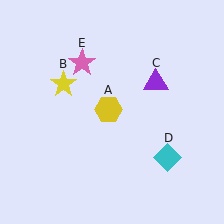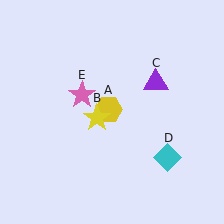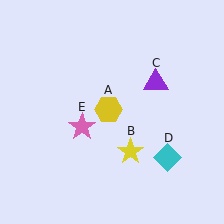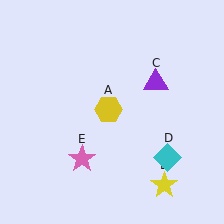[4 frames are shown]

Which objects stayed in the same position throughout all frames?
Yellow hexagon (object A) and purple triangle (object C) and cyan diamond (object D) remained stationary.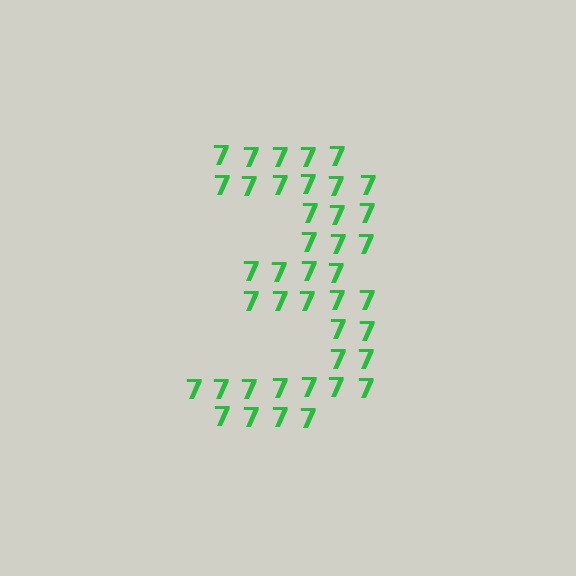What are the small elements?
The small elements are digit 7's.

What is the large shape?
The large shape is the digit 3.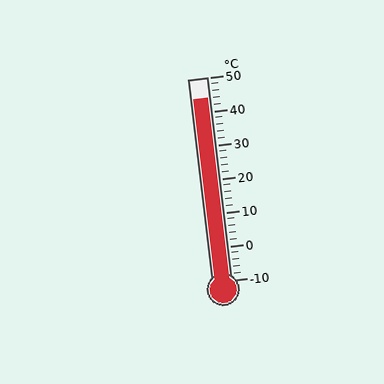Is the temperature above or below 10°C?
The temperature is above 10°C.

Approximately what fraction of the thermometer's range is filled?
The thermometer is filled to approximately 90% of its range.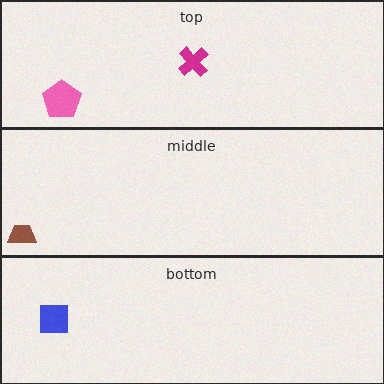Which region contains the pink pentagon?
The top region.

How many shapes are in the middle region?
1.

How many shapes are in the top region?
2.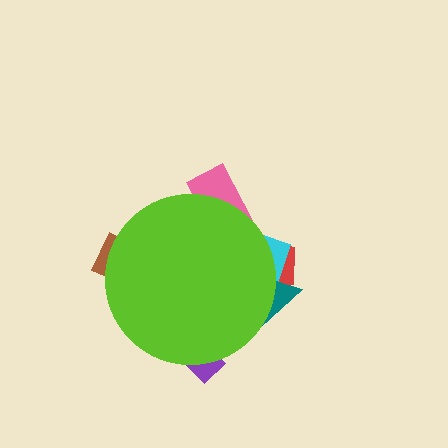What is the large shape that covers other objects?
A lime circle.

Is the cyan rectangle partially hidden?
Yes, the cyan rectangle is partially hidden behind the lime circle.